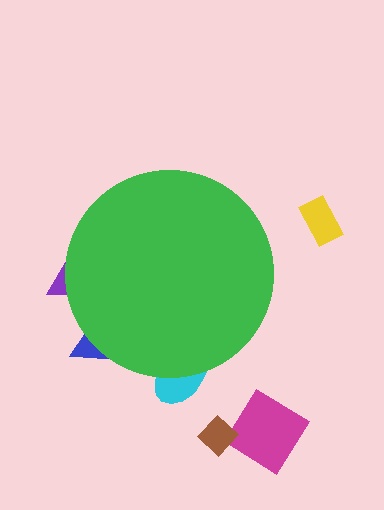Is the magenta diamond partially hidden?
No, the magenta diamond is fully visible.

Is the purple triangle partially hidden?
Yes, the purple triangle is partially hidden behind the green circle.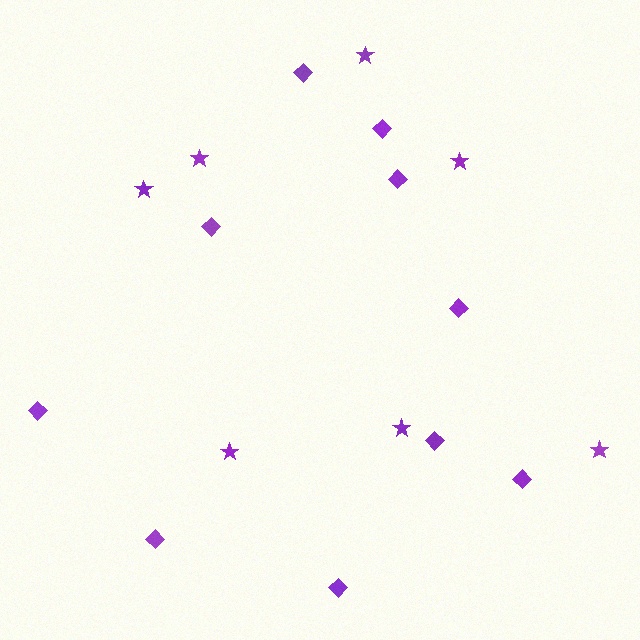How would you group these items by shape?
There are 2 groups: one group of stars (7) and one group of diamonds (10).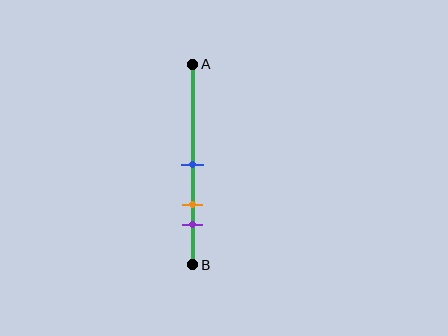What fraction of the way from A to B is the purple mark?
The purple mark is approximately 80% (0.8) of the way from A to B.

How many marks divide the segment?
There are 3 marks dividing the segment.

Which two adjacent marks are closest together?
The orange and purple marks are the closest adjacent pair.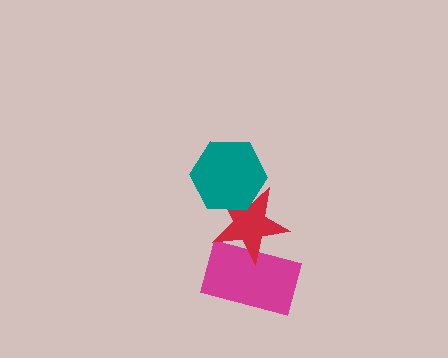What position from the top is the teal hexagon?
The teal hexagon is 1st from the top.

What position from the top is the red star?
The red star is 2nd from the top.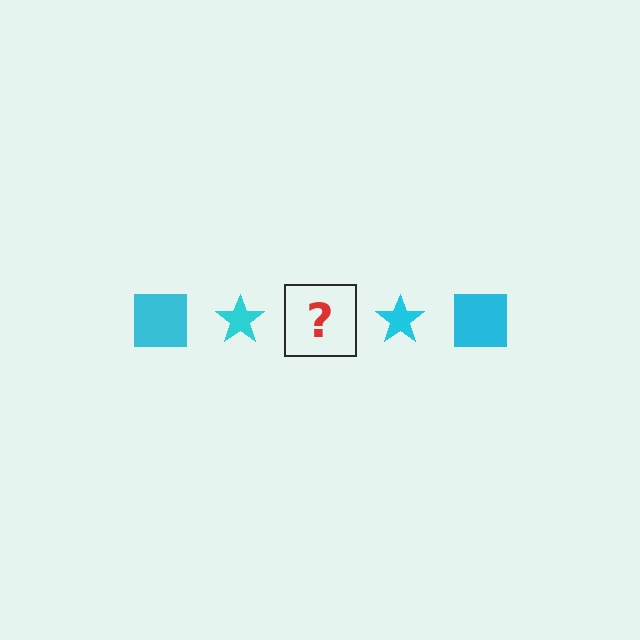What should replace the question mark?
The question mark should be replaced with a cyan square.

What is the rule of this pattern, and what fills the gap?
The rule is that the pattern cycles through square, star shapes in cyan. The gap should be filled with a cyan square.